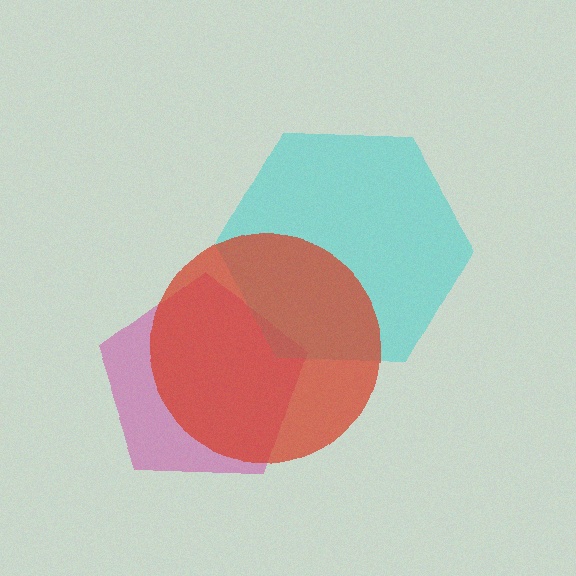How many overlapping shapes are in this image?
There are 3 overlapping shapes in the image.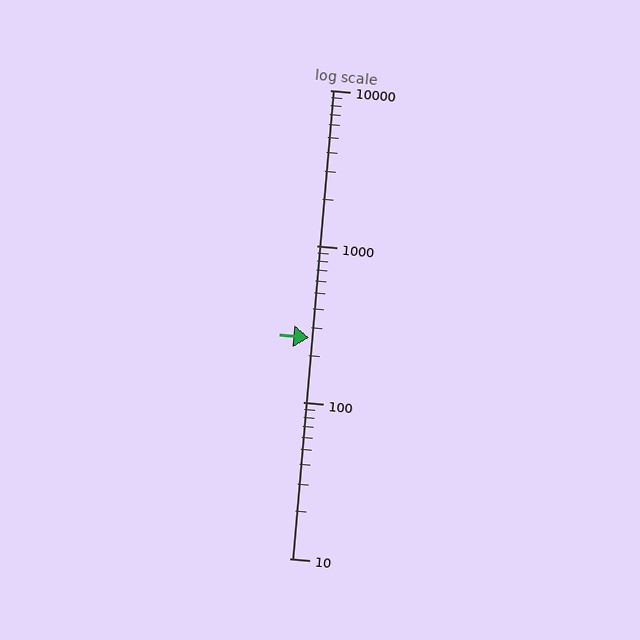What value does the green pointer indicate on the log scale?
The pointer indicates approximately 260.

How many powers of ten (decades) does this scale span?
The scale spans 3 decades, from 10 to 10000.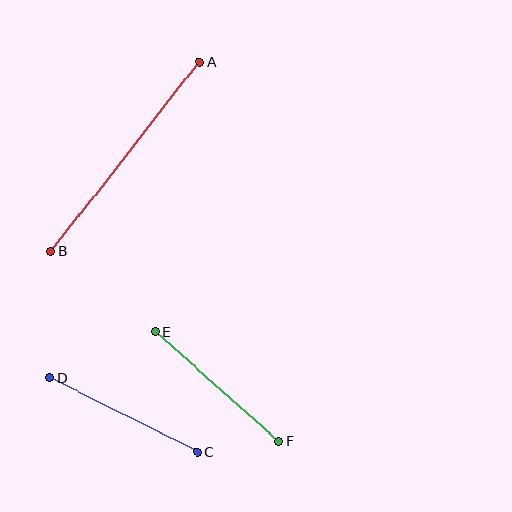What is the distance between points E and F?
The distance is approximately 165 pixels.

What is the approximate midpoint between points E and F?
The midpoint is at approximately (217, 387) pixels.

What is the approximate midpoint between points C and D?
The midpoint is at approximately (124, 415) pixels.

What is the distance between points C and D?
The distance is approximately 165 pixels.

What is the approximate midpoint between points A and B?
The midpoint is at approximately (125, 157) pixels.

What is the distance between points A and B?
The distance is approximately 241 pixels.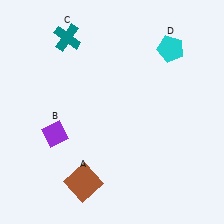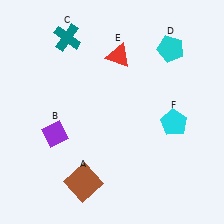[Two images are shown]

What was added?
A red triangle (E), a cyan pentagon (F) were added in Image 2.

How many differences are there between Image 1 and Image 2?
There are 2 differences between the two images.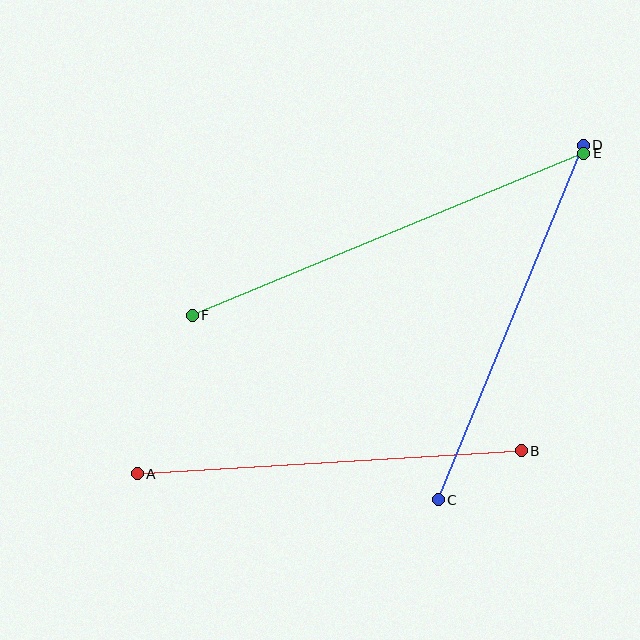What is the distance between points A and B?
The distance is approximately 385 pixels.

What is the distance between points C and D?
The distance is approximately 383 pixels.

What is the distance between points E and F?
The distance is approximately 424 pixels.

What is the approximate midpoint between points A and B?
The midpoint is at approximately (329, 462) pixels.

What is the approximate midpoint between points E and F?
The midpoint is at approximately (388, 234) pixels.